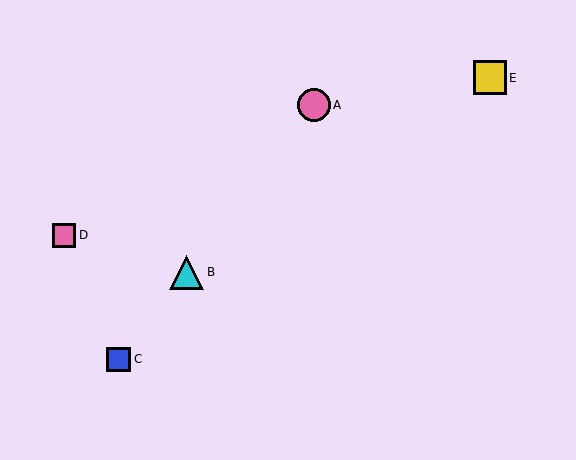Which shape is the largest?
The cyan triangle (labeled B) is the largest.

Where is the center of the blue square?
The center of the blue square is at (119, 359).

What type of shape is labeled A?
Shape A is a pink circle.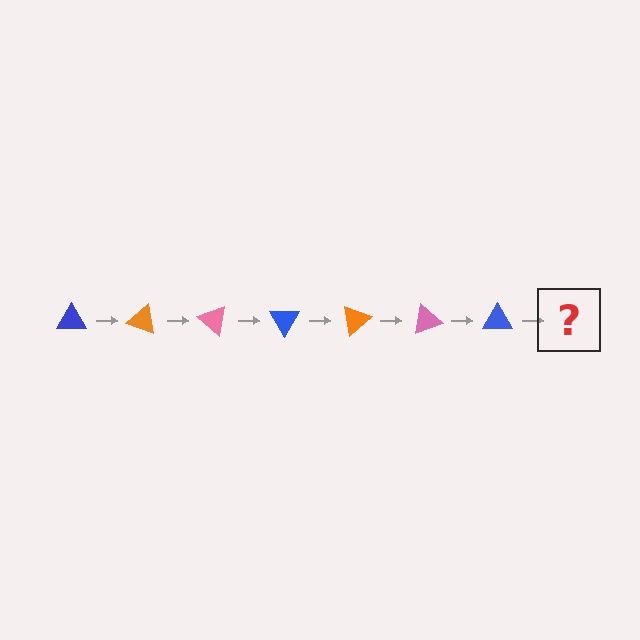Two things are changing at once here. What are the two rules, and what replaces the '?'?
The two rules are that it rotates 20 degrees each step and the color cycles through blue, orange, and pink. The '?' should be an orange triangle, rotated 140 degrees from the start.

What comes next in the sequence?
The next element should be an orange triangle, rotated 140 degrees from the start.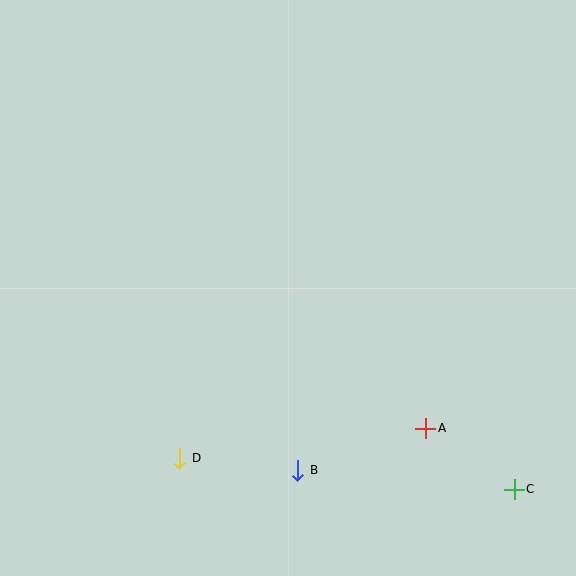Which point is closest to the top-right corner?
Point A is closest to the top-right corner.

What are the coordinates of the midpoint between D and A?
The midpoint between D and A is at (303, 443).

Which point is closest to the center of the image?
Point B at (298, 470) is closest to the center.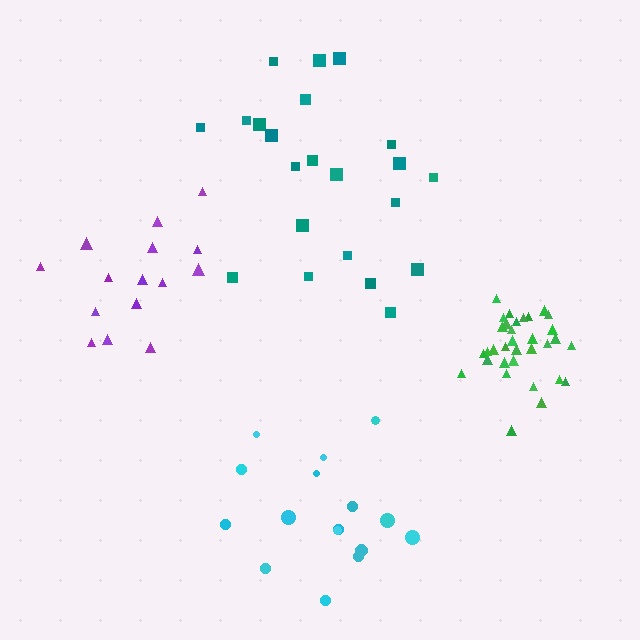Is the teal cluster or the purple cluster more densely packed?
Teal.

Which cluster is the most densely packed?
Green.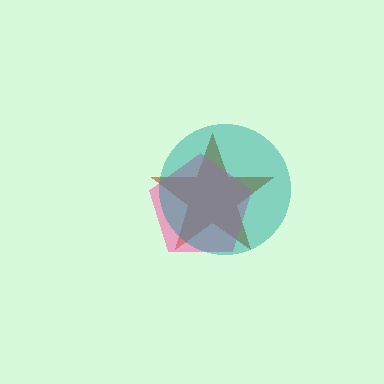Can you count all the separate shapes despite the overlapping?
Yes, there are 3 separate shapes.